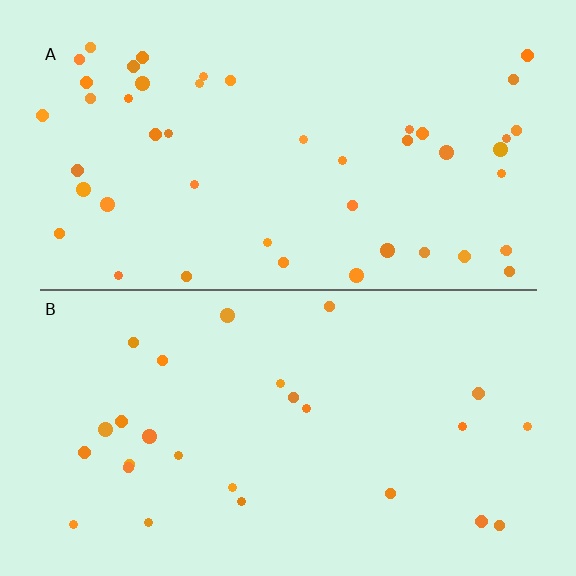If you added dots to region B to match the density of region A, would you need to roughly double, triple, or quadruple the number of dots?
Approximately double.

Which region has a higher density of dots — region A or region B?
A (the top).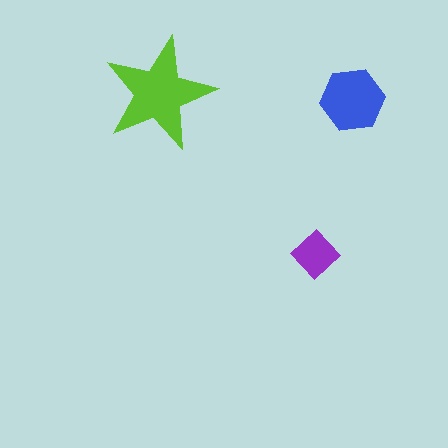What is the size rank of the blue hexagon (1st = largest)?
2nd.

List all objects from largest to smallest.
The lime star, the blue hexagon, the purple diamond.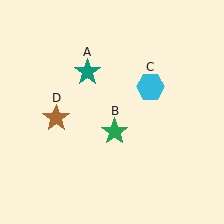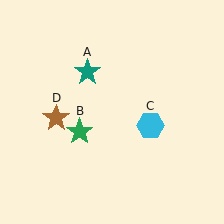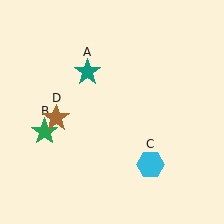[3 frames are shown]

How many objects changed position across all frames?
2 objects changed position: green star (object B), cyan hexagon (object C).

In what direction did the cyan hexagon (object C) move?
The cyan hexagon (object C) moved down.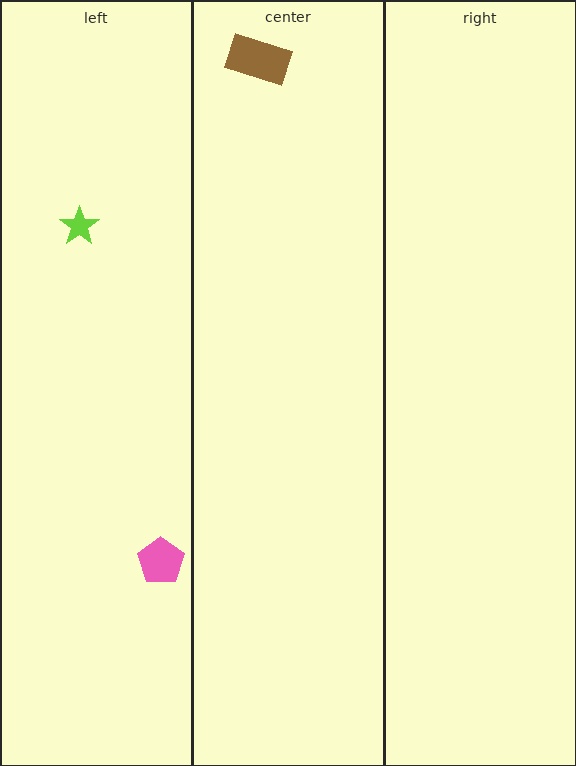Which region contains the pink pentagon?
The left region.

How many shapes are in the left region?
2.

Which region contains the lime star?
The left region.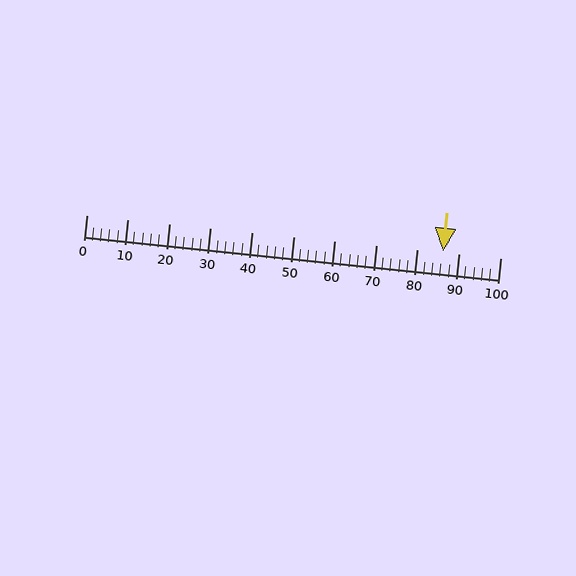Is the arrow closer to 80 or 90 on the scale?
The arrow is closer to 90.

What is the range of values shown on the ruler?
The ruler shows values from 0 to 100.